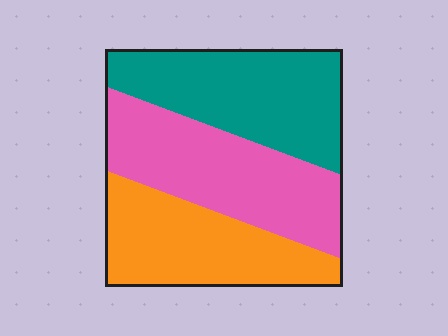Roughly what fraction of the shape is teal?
Teal covers around 35% of the shape.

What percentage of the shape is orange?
Orange takes up between a sixth and a third of the shape.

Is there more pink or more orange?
Pink.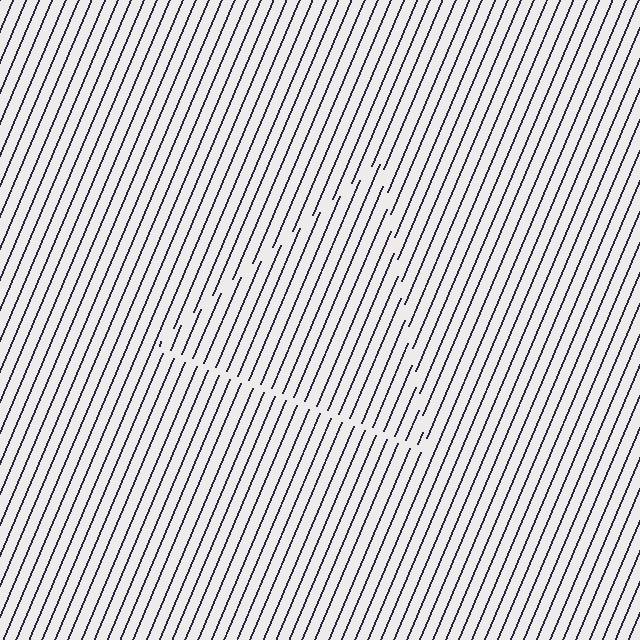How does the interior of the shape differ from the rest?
The interior of the shape contains the same grating, shifted by half a period — the contour is defined by the phase discontinuity where line-ends from the inner and outer gratings abut.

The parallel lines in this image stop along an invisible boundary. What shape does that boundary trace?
An illusory triangle. The interior of the shape contains the same grating, shifted by half a period — the contour is defined by the phase discontinuity where line-ends from the inner and outer gratings abut.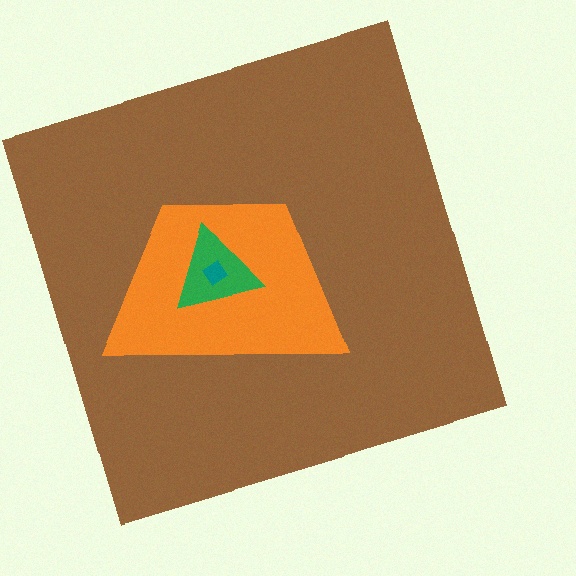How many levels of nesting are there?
4.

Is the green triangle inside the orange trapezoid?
Yes.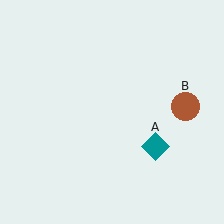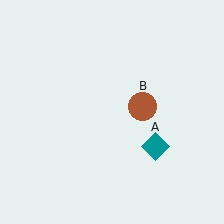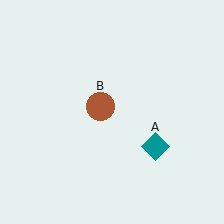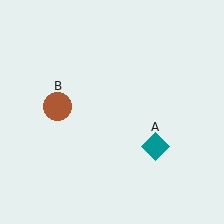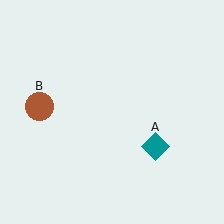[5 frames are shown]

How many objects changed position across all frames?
1 object changed position: brown circle (object B).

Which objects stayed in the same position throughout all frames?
Teal diamond (object A) remained stationary.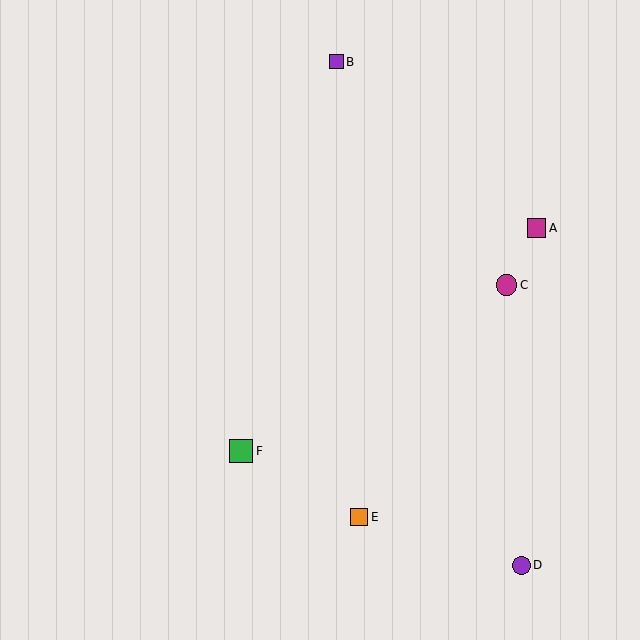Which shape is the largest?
The green square (labeled F) is the largest.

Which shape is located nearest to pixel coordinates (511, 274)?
The magenta circle (labeled C) at (507, 285) is nearest to that location.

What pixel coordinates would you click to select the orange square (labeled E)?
Click at (359, 517) to select the orange square E.